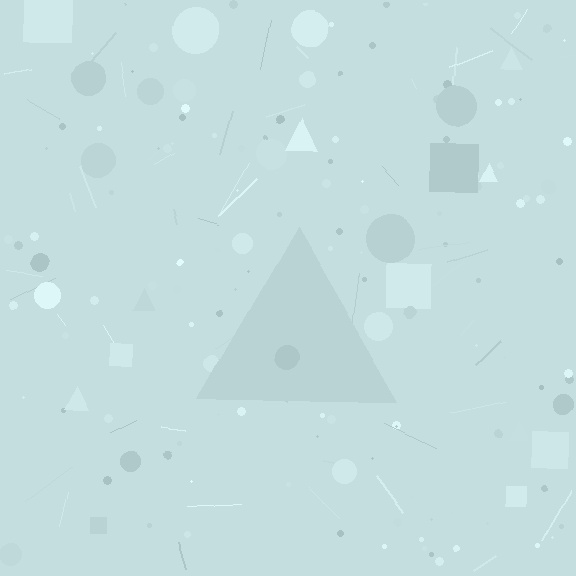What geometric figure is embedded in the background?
A triangle is embedded in the background.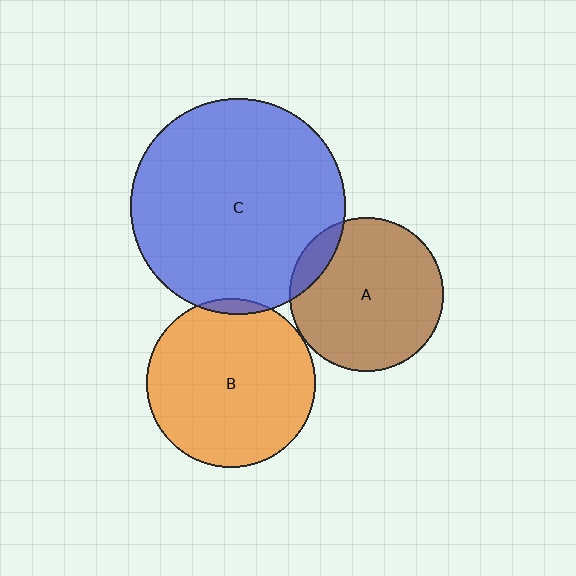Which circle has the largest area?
Circle C (blue).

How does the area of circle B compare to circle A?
Approximately 1.2 times.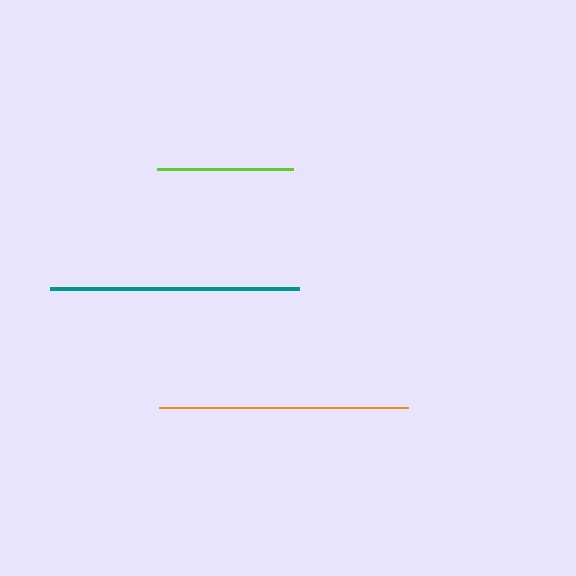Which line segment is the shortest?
The lime line is the shortest at approximately 135 pixels.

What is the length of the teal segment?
The teal segment is approximately 249 pixels long.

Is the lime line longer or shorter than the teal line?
The teal line is longer than the lime line.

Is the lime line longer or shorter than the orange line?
The orange line is longer than the lime line.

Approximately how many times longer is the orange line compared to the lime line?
The orange line is approximately 1.8 times the length of the lime line.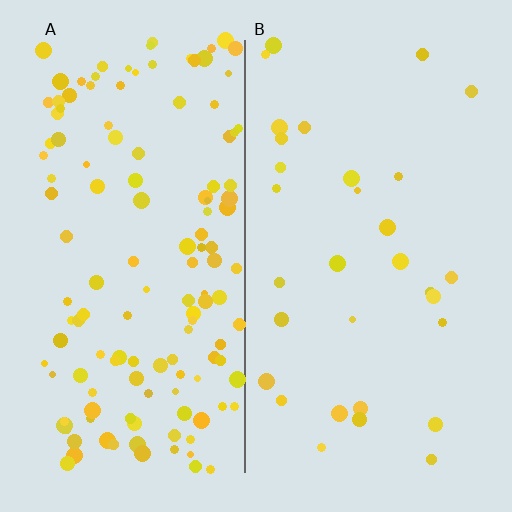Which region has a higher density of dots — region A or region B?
A (the left).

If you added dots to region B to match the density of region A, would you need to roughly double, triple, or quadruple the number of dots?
Approximately quadruple.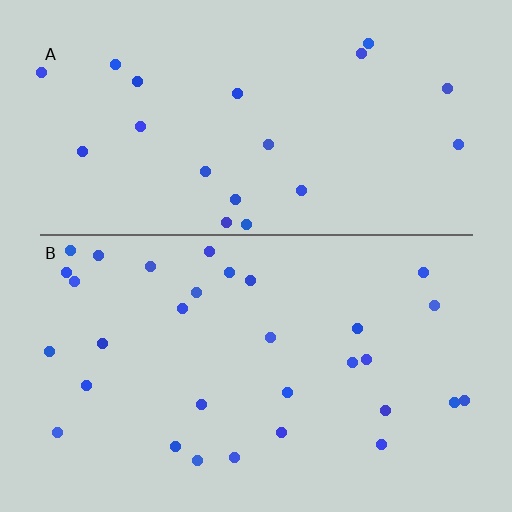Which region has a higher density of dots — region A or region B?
B (the bottom).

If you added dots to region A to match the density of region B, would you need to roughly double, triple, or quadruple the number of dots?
Approximately double.